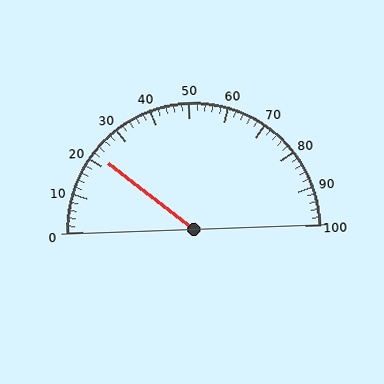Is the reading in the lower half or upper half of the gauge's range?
The reading is in the lower half of the range (0 to 100).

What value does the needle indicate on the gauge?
The needle indicates approximately 22.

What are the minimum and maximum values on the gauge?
The gauge ranges from 0 to 100.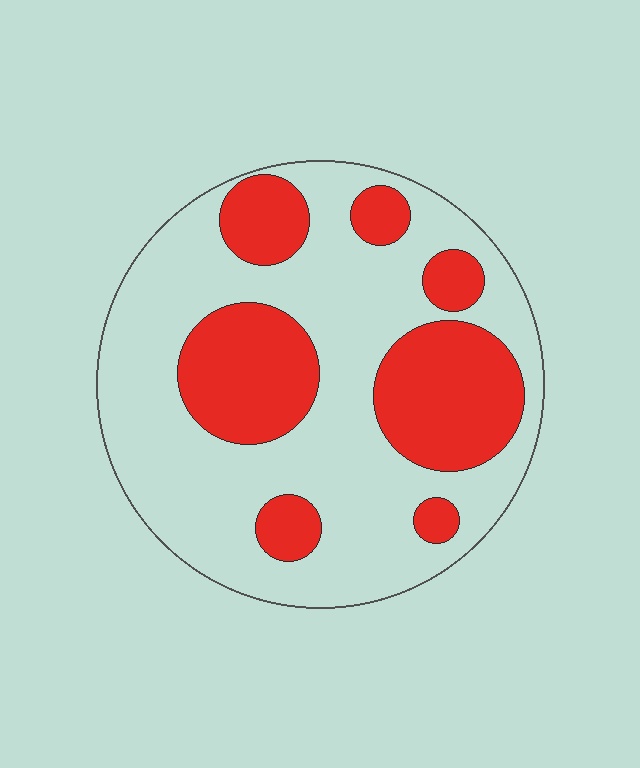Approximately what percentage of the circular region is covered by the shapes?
Approximately 35%.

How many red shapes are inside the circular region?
7.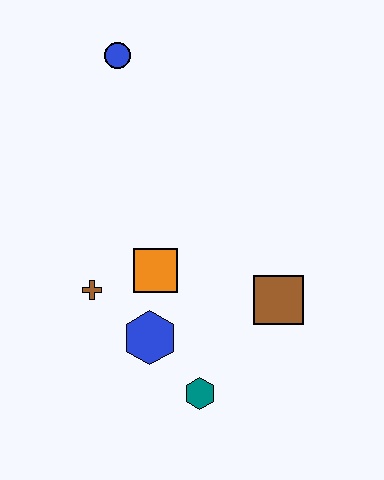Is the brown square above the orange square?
No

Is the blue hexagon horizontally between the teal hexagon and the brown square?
No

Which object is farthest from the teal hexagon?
The blue circle is farthest from the teal hexagon.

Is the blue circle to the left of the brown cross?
No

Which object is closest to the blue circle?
The orange square is closest to the blue circle.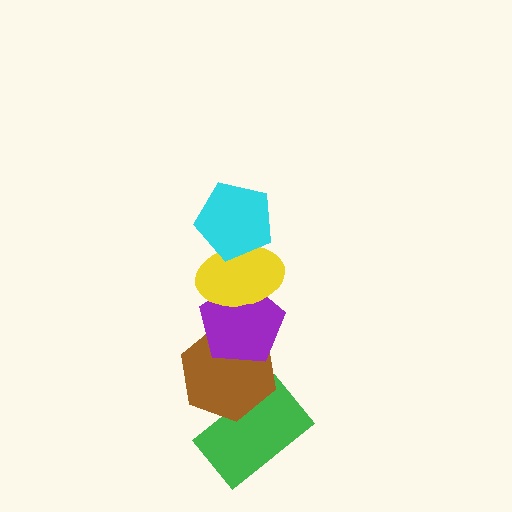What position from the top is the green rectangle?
The green rectangle is 5th from the top.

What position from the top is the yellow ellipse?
The yellow ellipse is 2nd from the top.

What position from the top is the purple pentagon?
The purple pentagon is 3rd from the top.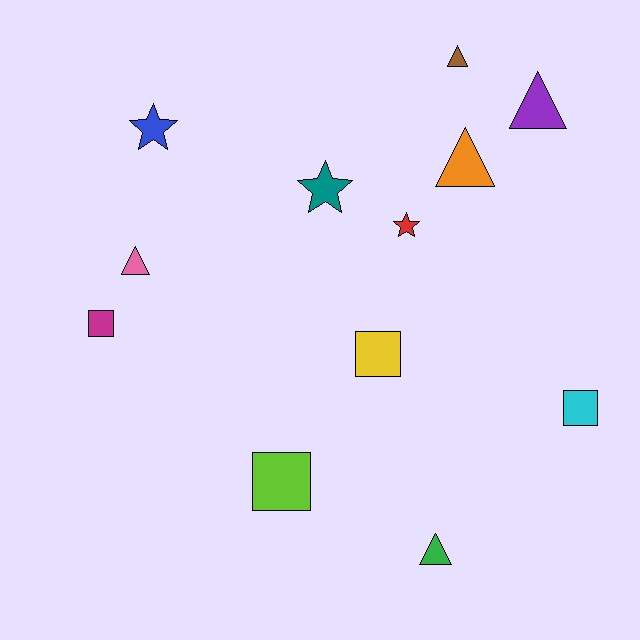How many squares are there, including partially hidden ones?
There are 4 squares.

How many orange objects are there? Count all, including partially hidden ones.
There is 1 orange object.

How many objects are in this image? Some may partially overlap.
There are 12 objects.